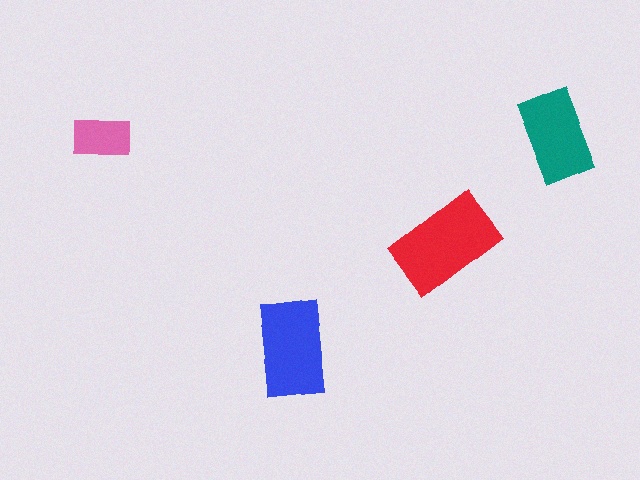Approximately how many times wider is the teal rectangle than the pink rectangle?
About 1.5 times wider.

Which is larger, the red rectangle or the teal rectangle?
The red one.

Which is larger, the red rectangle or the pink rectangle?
The red one.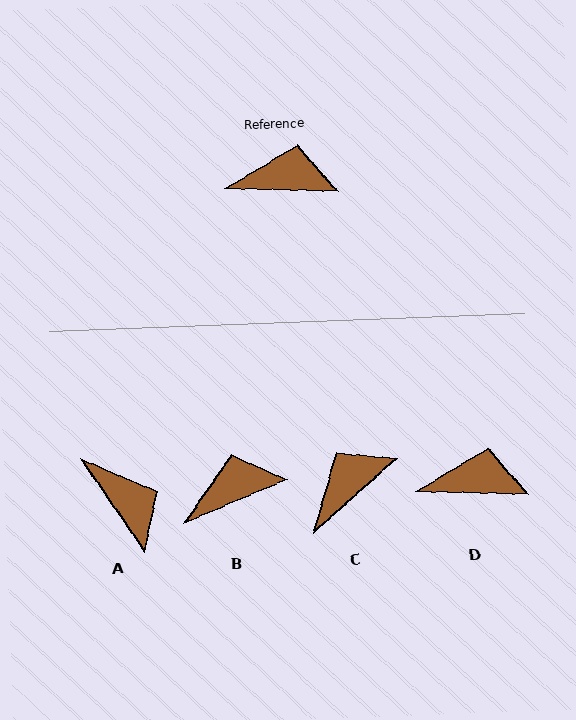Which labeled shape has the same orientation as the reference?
D.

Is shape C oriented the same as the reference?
No, it is off by about 43 degrees.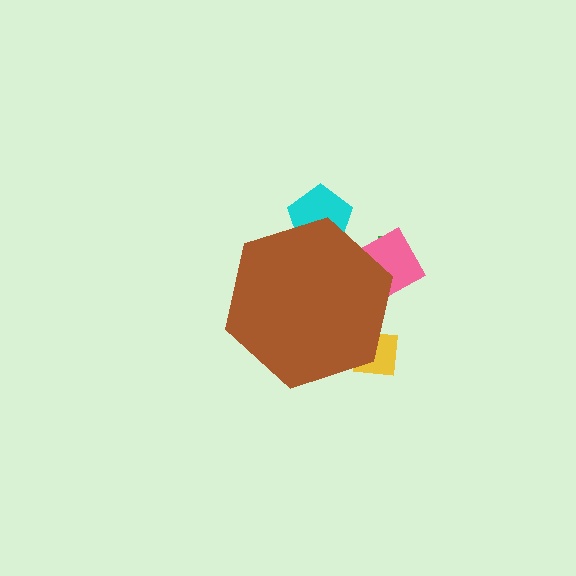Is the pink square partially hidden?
Yes, the pink square is partially hidden behind the brown hexagon.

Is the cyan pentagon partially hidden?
Yes, the cyan pentagon is partially hidden behind the brown hexagon.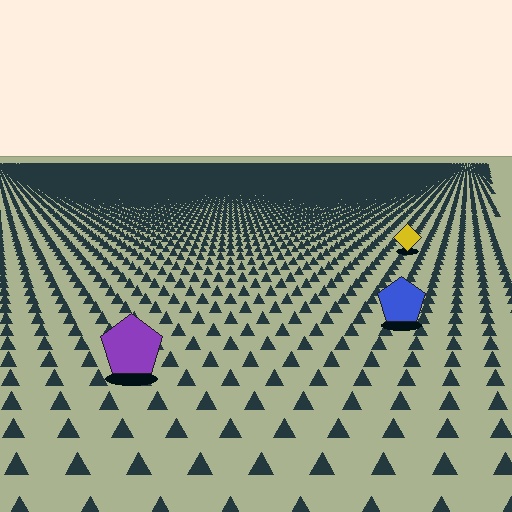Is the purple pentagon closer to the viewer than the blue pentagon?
Yes. The purple pentagon is closer — you can tell from the texture gradient: the ground texture is coarser near it.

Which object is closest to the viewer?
The purple pentagon is closest. The texture marks near it are larger and more spread out.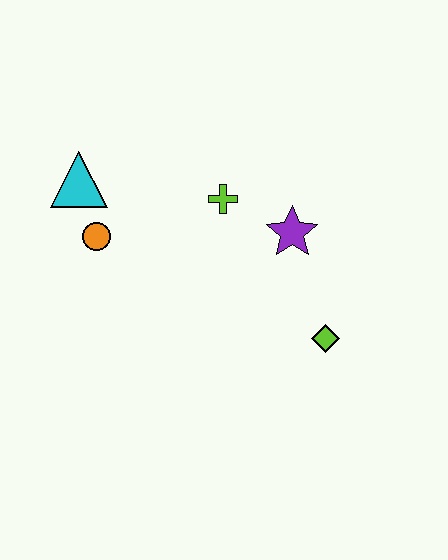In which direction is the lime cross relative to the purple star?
The lime cross is to the left of the purple star.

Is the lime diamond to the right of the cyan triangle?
Yes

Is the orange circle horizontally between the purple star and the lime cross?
No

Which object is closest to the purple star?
The lime cross is closest to the purple star.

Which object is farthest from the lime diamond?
The cyan triangle is farthest from the lime diamond.